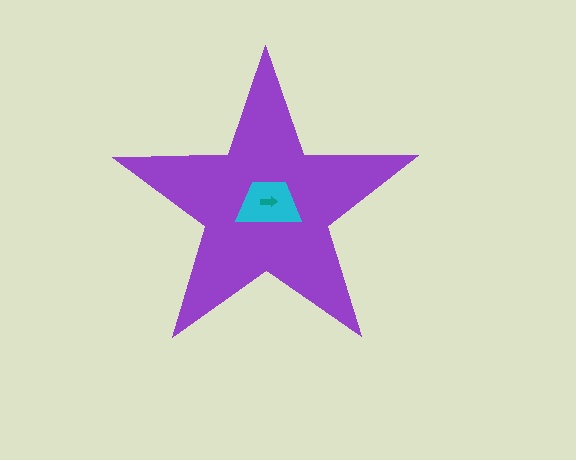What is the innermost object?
The teal arrow.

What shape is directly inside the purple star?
The cyan trapezoid.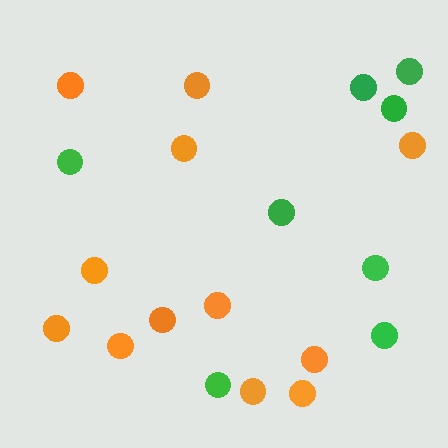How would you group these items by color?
There are 2 groups: one group of orange circles (12) and one group of green circles (8).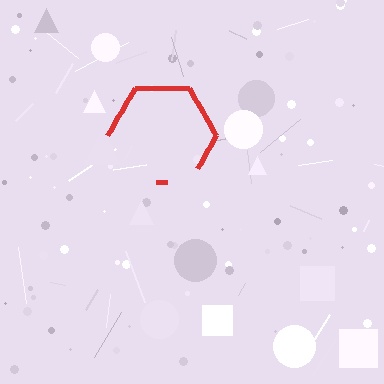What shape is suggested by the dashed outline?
The dashed outline suggests a hexagon.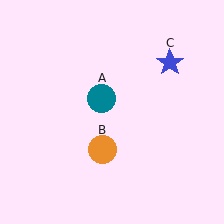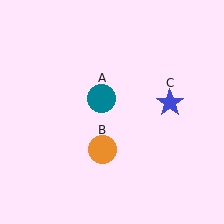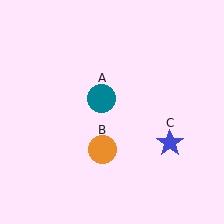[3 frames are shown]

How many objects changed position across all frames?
1 object changed position: blue star (object C).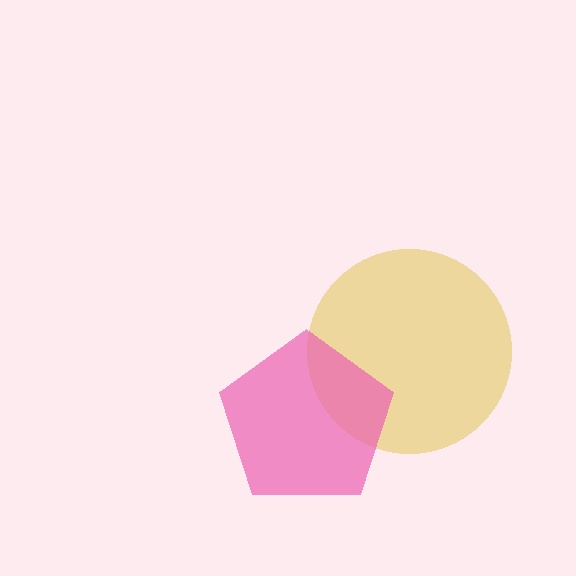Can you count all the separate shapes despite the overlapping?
Yes, there are 2 separate shapes.